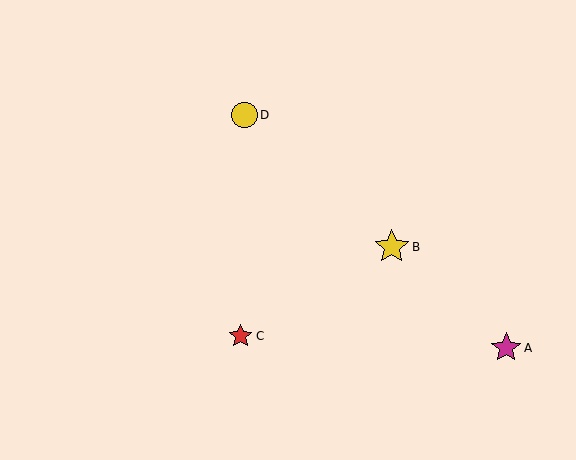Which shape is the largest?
The yellow star (labeled B) is the largest.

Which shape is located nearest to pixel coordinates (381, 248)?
The yellow star (labeled B) at (392, 247) is nearest to that location.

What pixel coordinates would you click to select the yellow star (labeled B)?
Click at (392, 247) to select the yellow star B.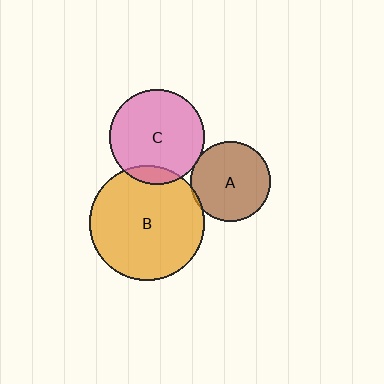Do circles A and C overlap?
Yes.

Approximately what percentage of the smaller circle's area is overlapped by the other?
Approximately 5%.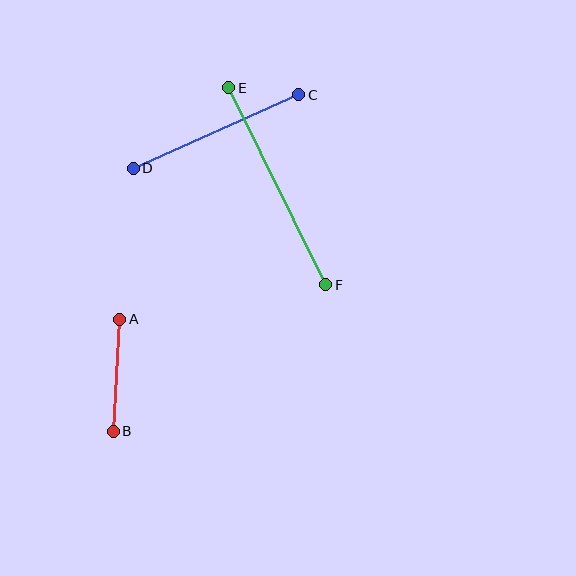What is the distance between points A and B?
The distance is approximately 112 pixels.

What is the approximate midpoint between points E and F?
The midpoint is at approximately (277, 186) pixels.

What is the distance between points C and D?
The distance is approximately 181 pixels.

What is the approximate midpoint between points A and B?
The midpoint is at approximately (117, 375) pixels.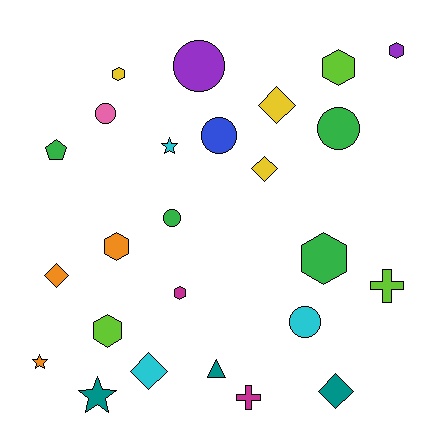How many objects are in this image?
There are 25 objects.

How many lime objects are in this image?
There are 3 lime objects.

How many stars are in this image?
There are 3 stars.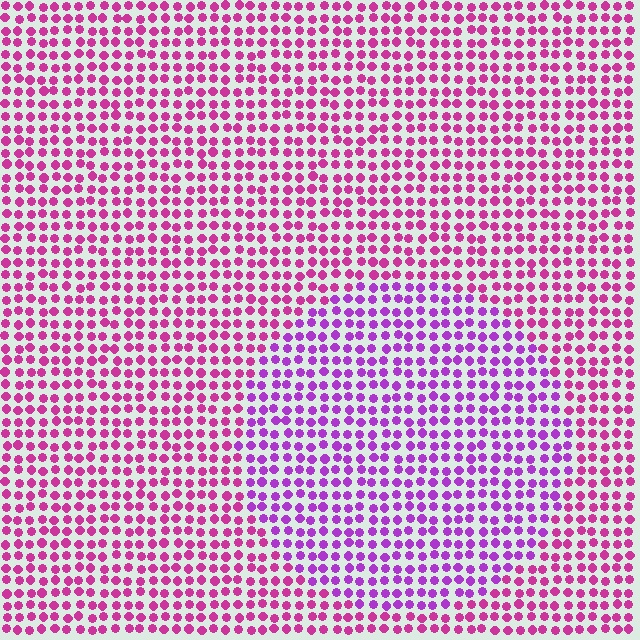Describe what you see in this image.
The image is filled with small magenta elements in a uniform arrangement. A circle-shaped region is visible where the elements are tinted to a slightly different hue, forming a subtle color boundary.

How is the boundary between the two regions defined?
The boundary is defined purely by a slight shift in hue (about 32 degrees). Spacing, size, and orientation are identical on both sides.